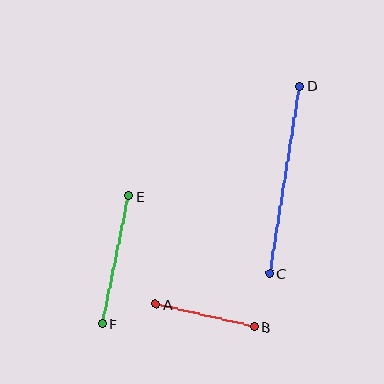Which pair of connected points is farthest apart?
Points C and D are farthest apart.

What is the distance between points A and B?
The distance is approximately 101 pixels.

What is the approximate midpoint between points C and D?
The midpoint is at approximately (285, 180) pixels.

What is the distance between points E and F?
The distance is approximately 131 pixels.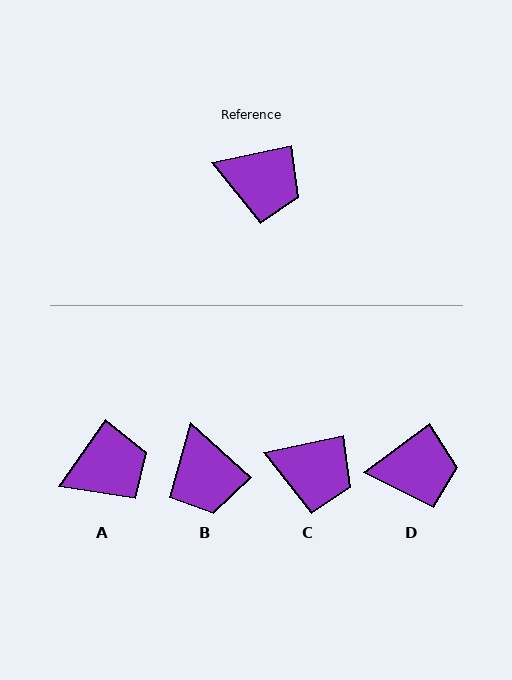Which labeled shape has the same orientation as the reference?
C.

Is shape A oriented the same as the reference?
No, it is off by about 43 degrees.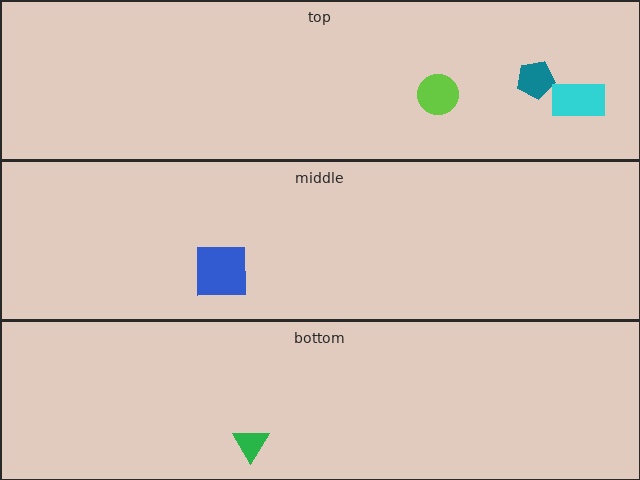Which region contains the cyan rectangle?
The top region.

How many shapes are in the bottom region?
1.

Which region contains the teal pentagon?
The top region.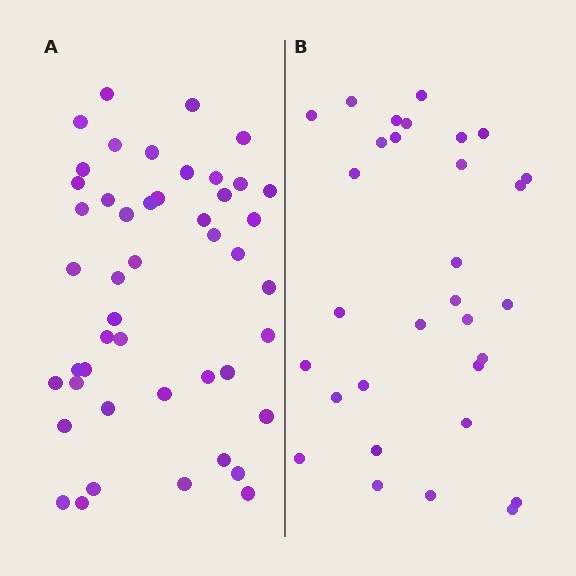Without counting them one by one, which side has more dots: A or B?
Region A (the left region) has more dots.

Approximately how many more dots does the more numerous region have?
Region A has approximately 15 more dots than region B.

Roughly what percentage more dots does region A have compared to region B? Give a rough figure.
About 50% more.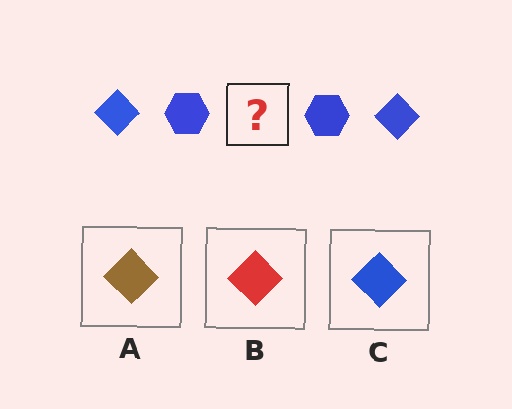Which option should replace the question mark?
Option C.